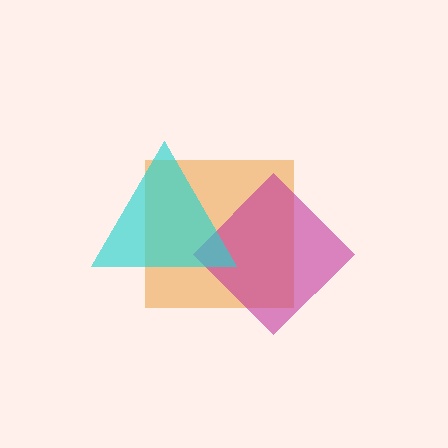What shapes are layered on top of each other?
The layered shapes are: an orange square, a magenta diamond, a cyan triangle.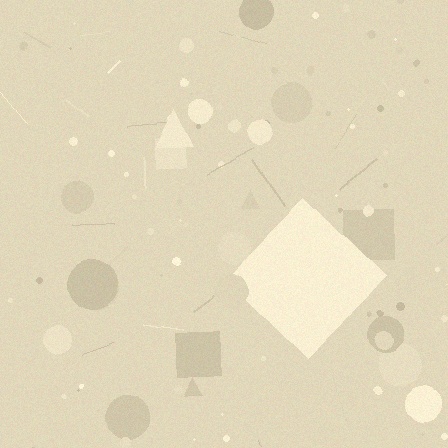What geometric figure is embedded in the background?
A diamond is embedded in the background.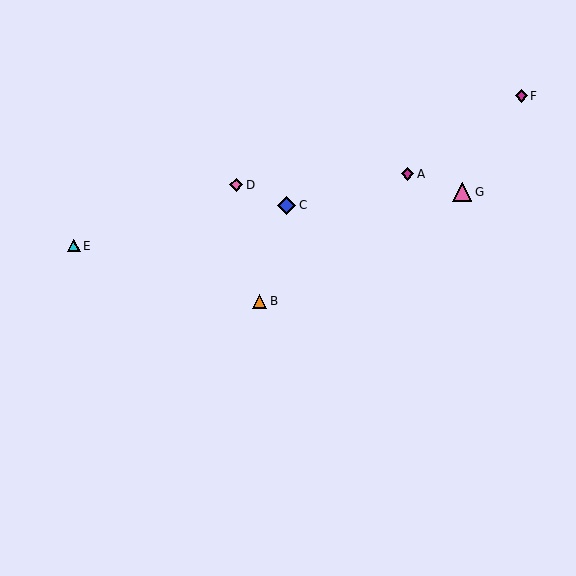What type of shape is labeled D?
Shape D is a pink diamond.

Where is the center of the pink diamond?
The center of the pink diamond is at (236, 185).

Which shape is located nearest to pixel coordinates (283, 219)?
The blue diamond (labeled C) at (287, 205) is nearest to that location.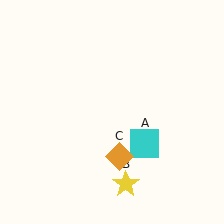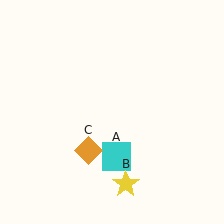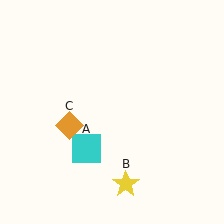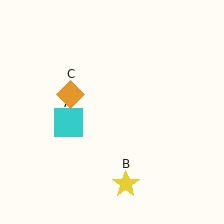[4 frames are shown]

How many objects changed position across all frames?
2 objects changed position: cyan square (object A), orange diamond (object C).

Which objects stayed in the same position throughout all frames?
Yellow star (object B) remained stationary.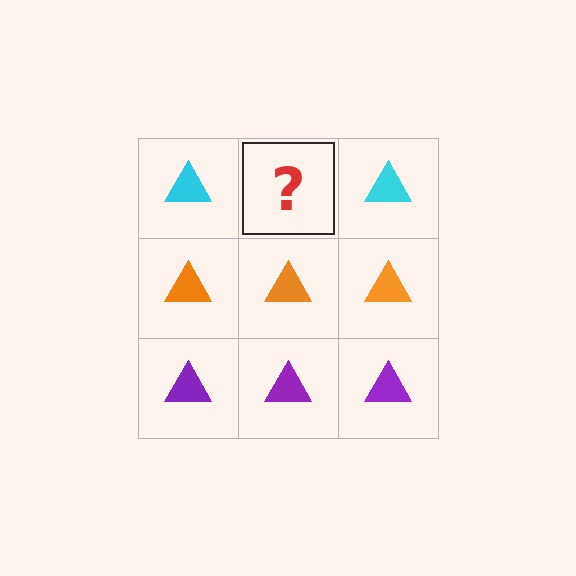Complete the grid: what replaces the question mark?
The question mark should be replaced with a cyan triangle.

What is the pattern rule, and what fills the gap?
The rule is that each row has a consistent color. The gap should be filled with a cyan triangle.